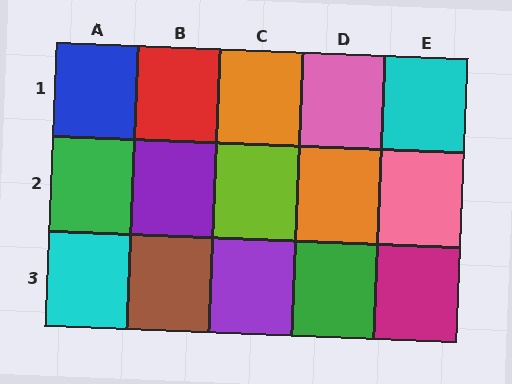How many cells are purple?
2 cells are purple.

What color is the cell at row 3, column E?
Magenta.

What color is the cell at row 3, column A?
Cyan.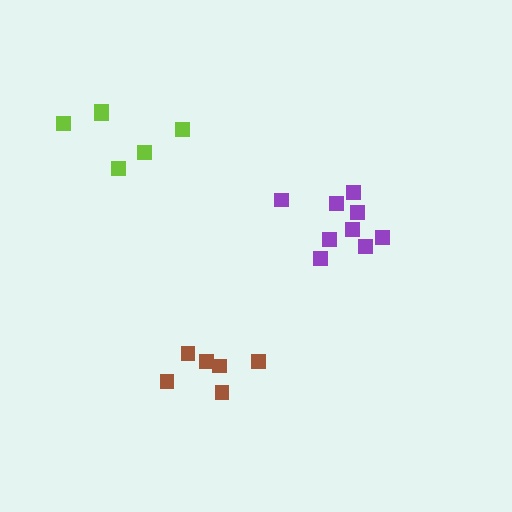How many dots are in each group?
Group 1: 9 dots, Group 2: 6 dots, Group 3: 6 dots (21 total).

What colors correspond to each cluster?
The clusters are colored: purple, brown, lime.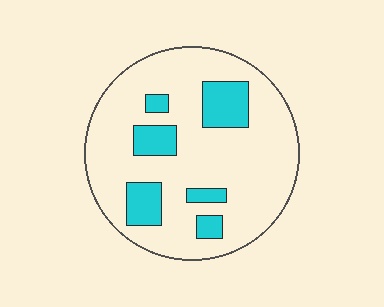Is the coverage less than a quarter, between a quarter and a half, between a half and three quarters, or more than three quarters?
Less than a quarter.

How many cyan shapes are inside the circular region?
6.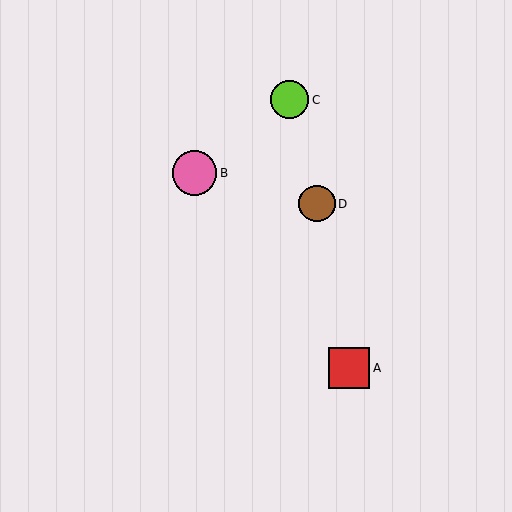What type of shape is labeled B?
Shape B is a pink circle.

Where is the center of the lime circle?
The center of the lime circle is at (289, 100).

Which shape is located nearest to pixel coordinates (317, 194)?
The brown circle (labeled D) at (317, 204) is nearest to that location.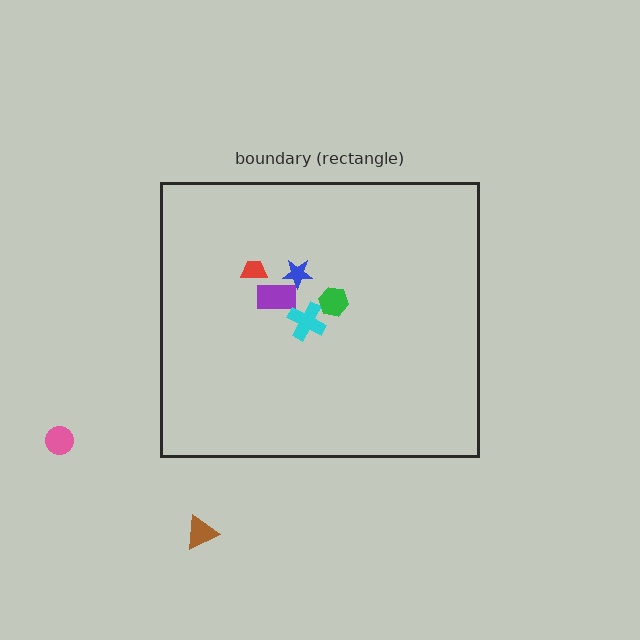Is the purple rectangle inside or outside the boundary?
Inside.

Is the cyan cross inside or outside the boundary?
Inside.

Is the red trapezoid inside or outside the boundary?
Inside.